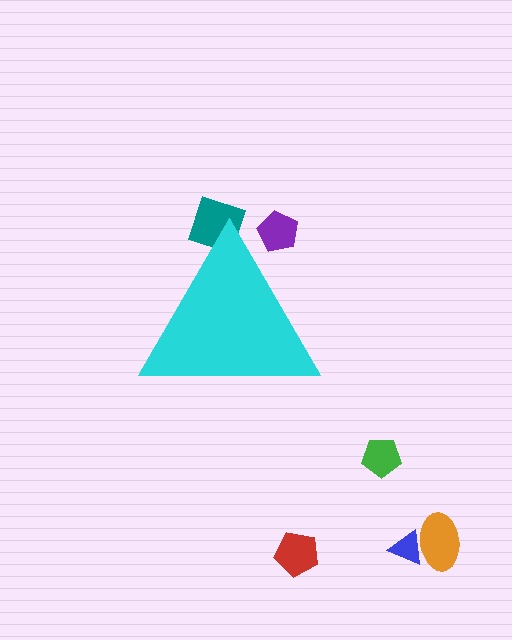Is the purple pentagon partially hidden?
Yes, the purple pentagon is partially hidden behind the cyan triangle.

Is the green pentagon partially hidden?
No, the green pentagon is fully visible.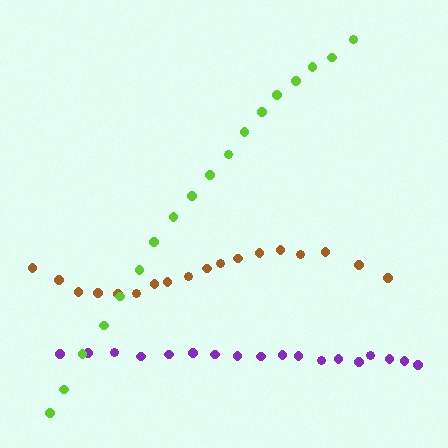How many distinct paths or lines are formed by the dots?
There are 3 distinct paths.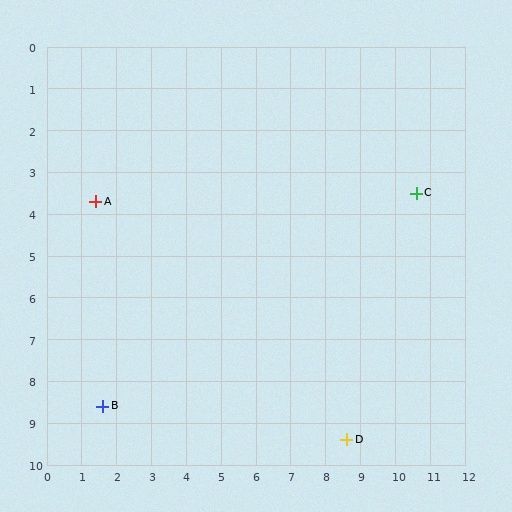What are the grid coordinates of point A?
Point A is at approximately (1.4, 3.7).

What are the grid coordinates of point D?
Point D is at approximately (8.6, 9.4).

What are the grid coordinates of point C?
Point C is at approximately (10.6, 3.5).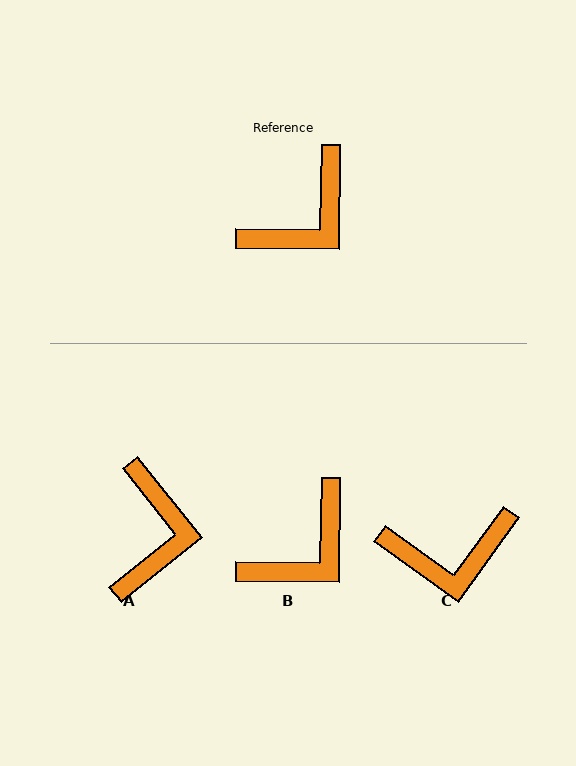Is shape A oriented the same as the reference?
No, it is off by about 39 degrees.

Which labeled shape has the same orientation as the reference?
B.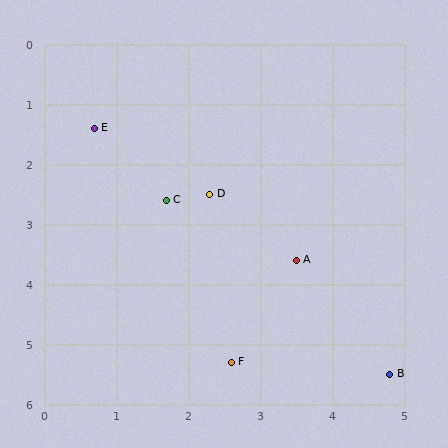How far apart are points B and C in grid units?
Points B and C are about 4.2 grid units apart.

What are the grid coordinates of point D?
Point D is at approximately (2.3, 2.5).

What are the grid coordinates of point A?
Point A is at approximately (3.5, 3.6).